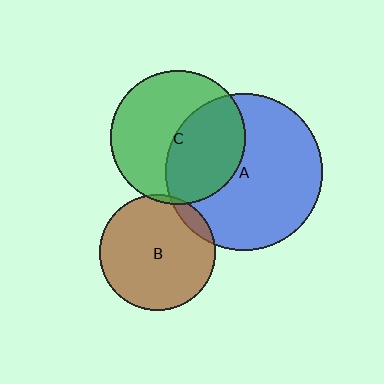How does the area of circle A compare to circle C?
Approximately 1.4 times.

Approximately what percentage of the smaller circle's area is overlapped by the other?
Approximately 5%.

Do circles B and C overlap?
Yes.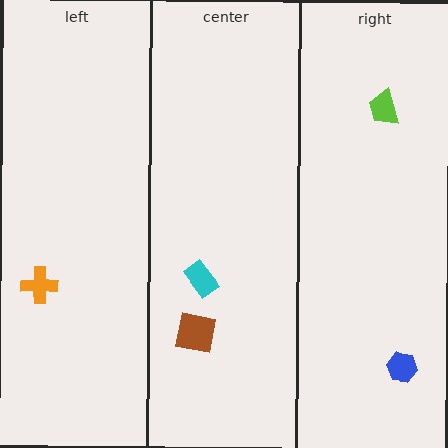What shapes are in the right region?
The blue hexagon, the lime trapezoid.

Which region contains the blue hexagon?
The right region.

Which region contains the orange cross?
The left region.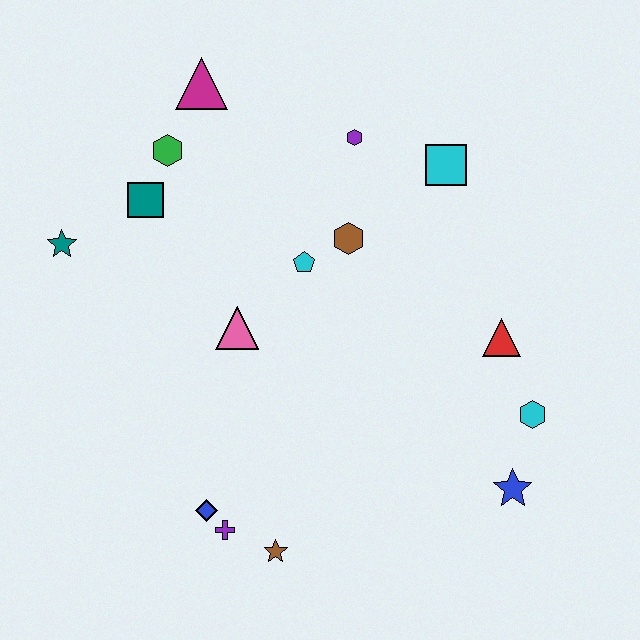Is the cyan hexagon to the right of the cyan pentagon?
Yes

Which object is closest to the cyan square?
The purple hexagon is closest to the cyan square.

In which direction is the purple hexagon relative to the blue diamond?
The purple hexagon is above the blue diamond.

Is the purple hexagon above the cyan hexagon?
Yes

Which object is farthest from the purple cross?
The magenta triangle is farthest from the purple cross.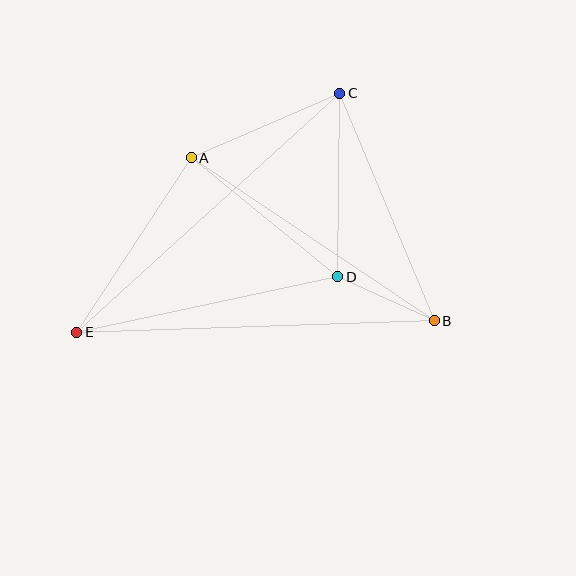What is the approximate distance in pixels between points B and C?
The distance between B and C is approximately 246 pixels.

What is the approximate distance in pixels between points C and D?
The distance between C and D is approximately 183 pixels.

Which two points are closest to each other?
Points B and D are closest to each other.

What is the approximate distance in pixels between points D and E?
The distance between D and E is approximately 267 pixels.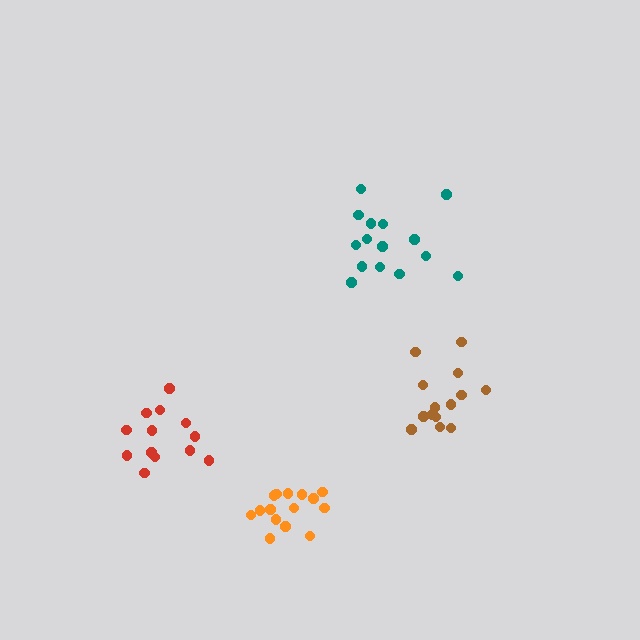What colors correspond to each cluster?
The clusters are colored: teal, brown, red, orange.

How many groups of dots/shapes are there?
There are 4 groups.